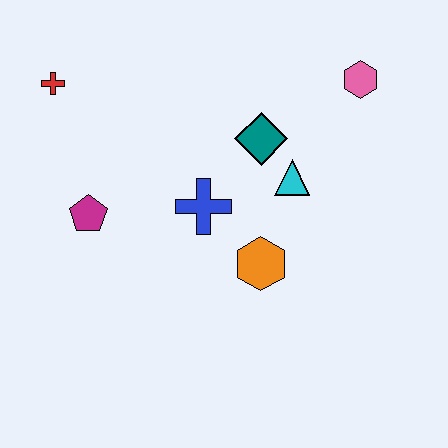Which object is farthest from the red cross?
The pink hexagon is farthest from the red cross.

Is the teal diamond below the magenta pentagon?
No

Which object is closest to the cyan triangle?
The teal diamond is closest to the cyan triangle.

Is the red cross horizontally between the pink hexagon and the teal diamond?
No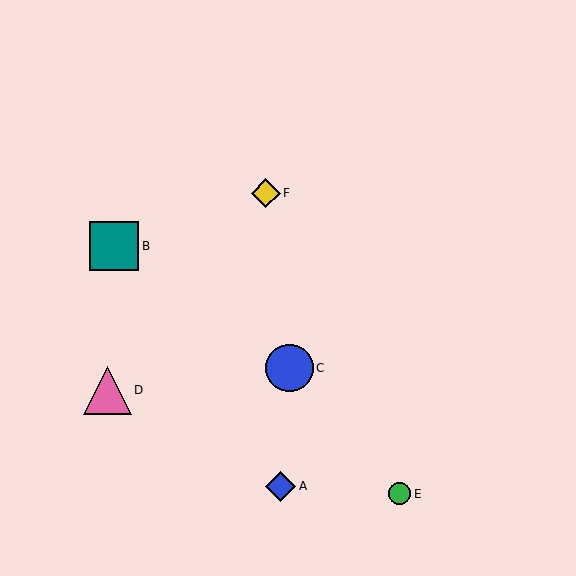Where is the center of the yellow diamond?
The center of the yellow diamond is at (266, 193).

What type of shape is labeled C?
Shape C is a blue circle.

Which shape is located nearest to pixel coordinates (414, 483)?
The green circle (labeled E) at (400, 494) is nearest to that location.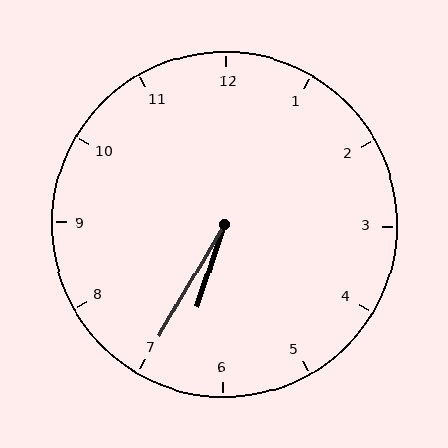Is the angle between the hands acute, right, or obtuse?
It is acute.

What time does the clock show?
6:35.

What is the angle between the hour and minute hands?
Approximately 12 degrees.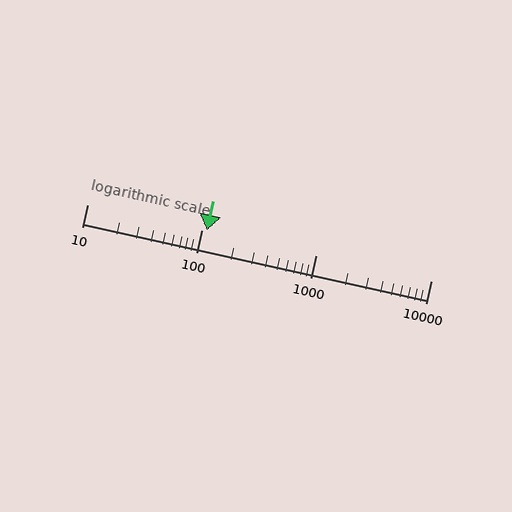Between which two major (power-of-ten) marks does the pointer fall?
The pointer is between 100 and 1000.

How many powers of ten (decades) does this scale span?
The scale spans 3 decades, from 10 to 10000.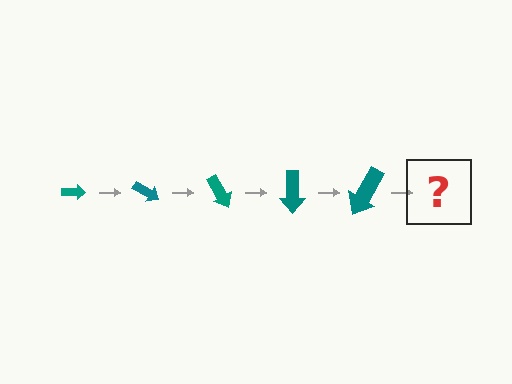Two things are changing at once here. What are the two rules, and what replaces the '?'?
The two rules are that the arrow grows larger each step and it rotates 30 degrees each step. The '?' should be an arrow, larger than the previous one and rotated 150 degrees from the start.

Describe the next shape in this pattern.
It should be an arrow, larger than the previous one and rotated 150 degrees from the start.